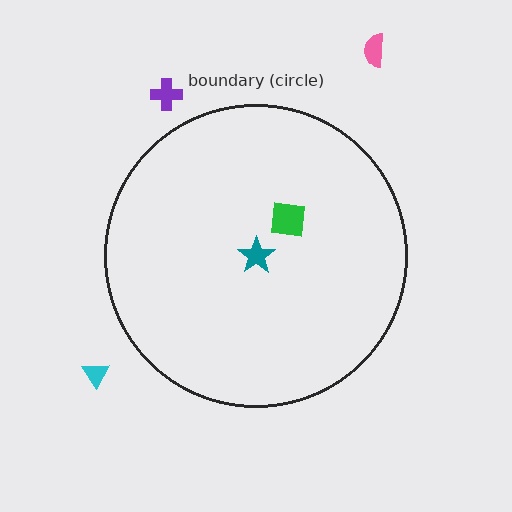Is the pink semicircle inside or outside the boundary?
Outside.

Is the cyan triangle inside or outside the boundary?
Outside.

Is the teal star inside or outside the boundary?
Inside.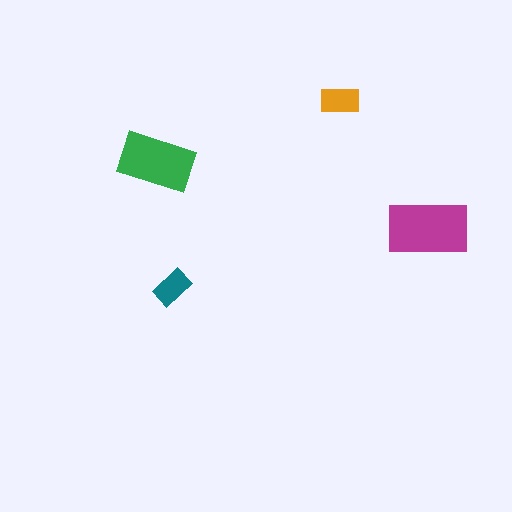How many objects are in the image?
There are 4 objects in the image.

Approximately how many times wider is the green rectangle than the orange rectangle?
About 2 times wider.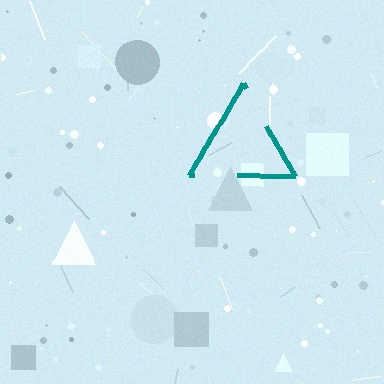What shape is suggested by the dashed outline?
The dashed outline suggests a triangle.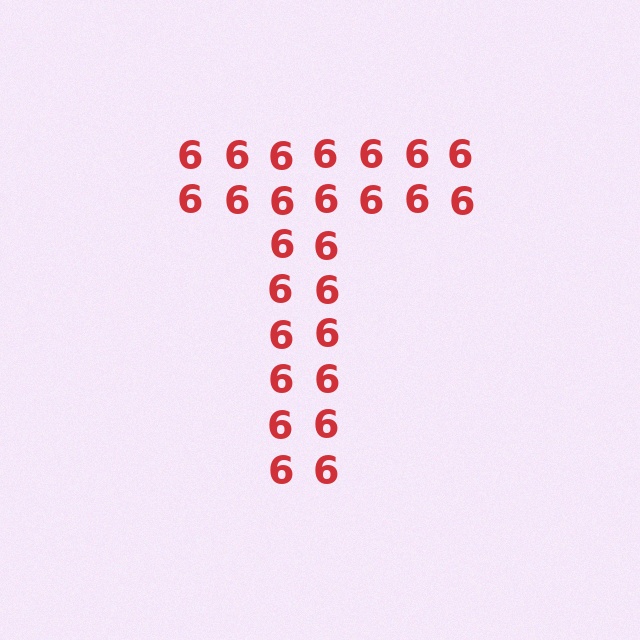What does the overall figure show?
The overall figure shows the letter T.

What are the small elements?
The small elements are digit 6's.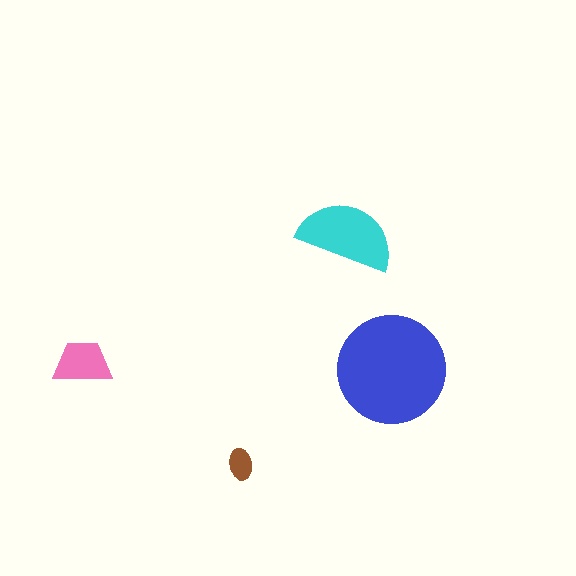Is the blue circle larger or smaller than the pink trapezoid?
Larger.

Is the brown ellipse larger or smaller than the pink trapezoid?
Smaller.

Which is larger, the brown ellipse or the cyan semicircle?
The cyan semicircle.